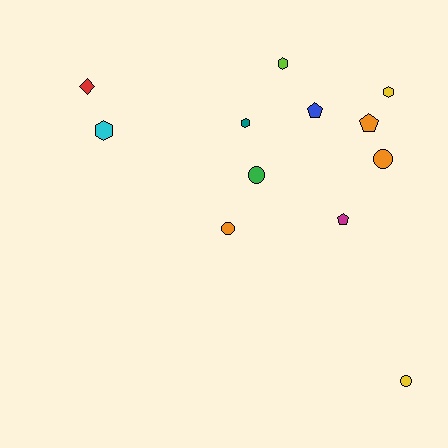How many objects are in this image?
There are 12 objects.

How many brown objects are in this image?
There are no brown objects.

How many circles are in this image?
There are 4 circles.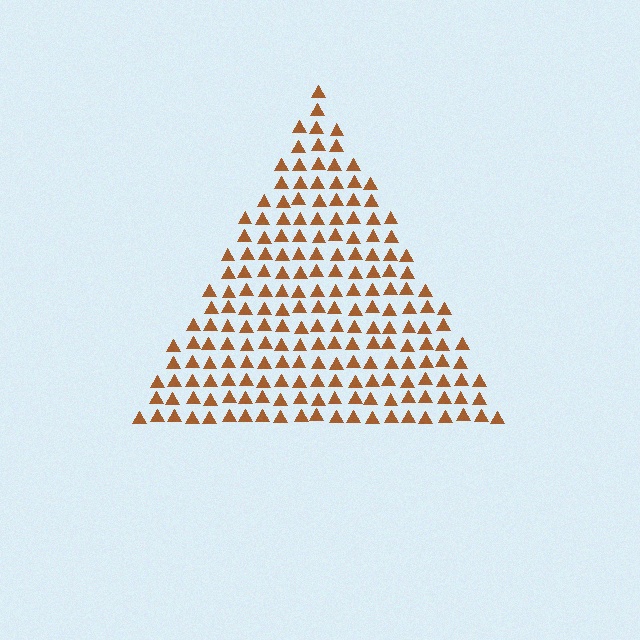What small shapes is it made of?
It is made of small triangles.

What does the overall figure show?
The overall figure shows a triangle.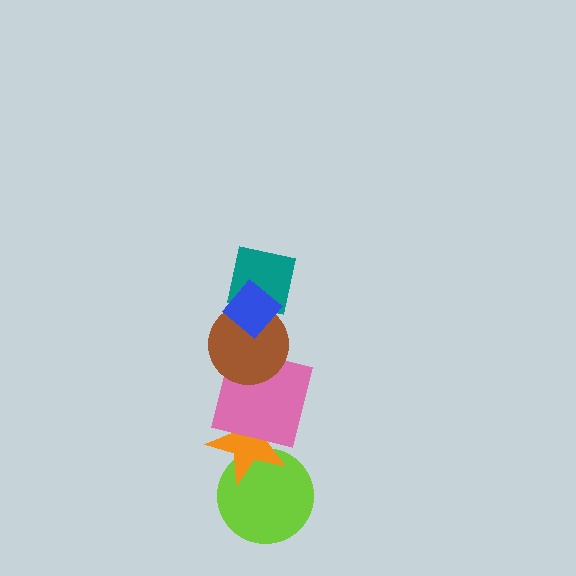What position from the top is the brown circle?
The brown circle is 3rd from the top.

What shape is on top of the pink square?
The brown circle is on top of the pink square.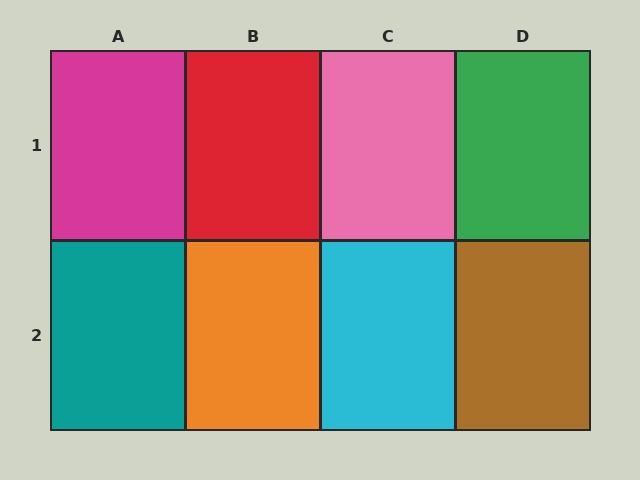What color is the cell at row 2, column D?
Brown.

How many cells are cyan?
1 cell is cyan.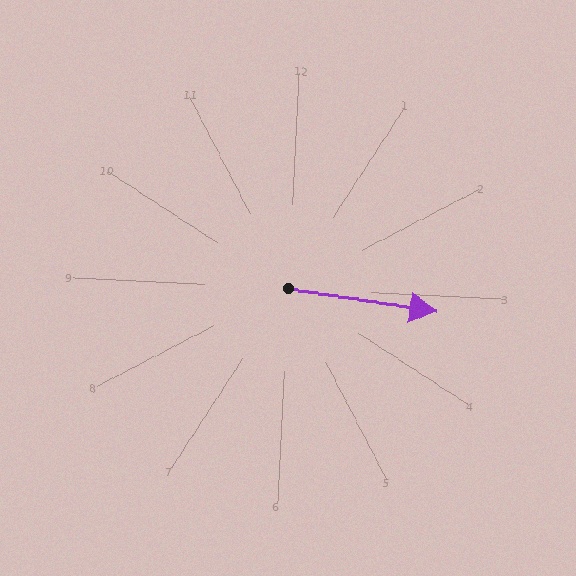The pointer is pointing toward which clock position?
Roughly 3 o'clock.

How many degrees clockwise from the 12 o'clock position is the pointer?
Approximately 96 degrees.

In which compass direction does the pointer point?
East.